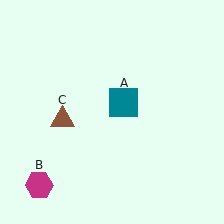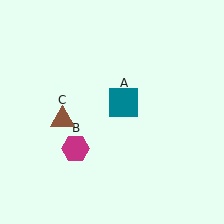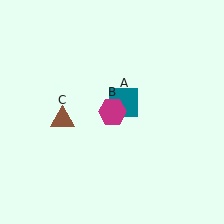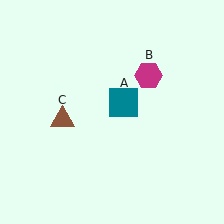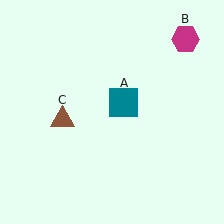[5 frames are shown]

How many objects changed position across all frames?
1 object changed position: magenta hexagon (object B).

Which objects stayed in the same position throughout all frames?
Teal square (object A) and brown triangle (object C) remained stationary.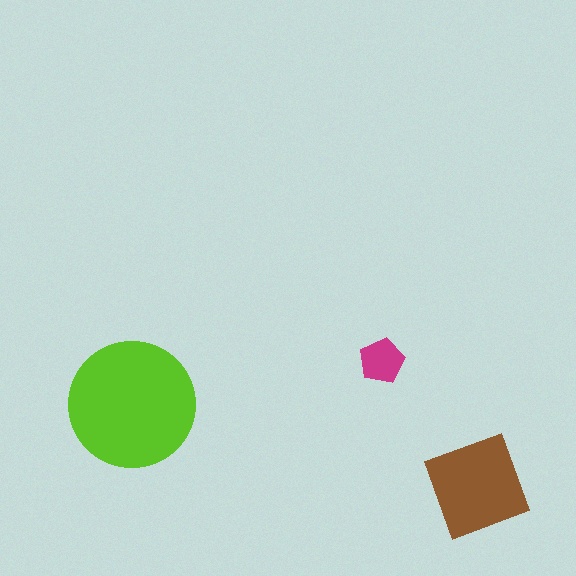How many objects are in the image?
There are 3 objects in the image.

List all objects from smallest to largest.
The magenta pentagon, the brown square, the lime circle.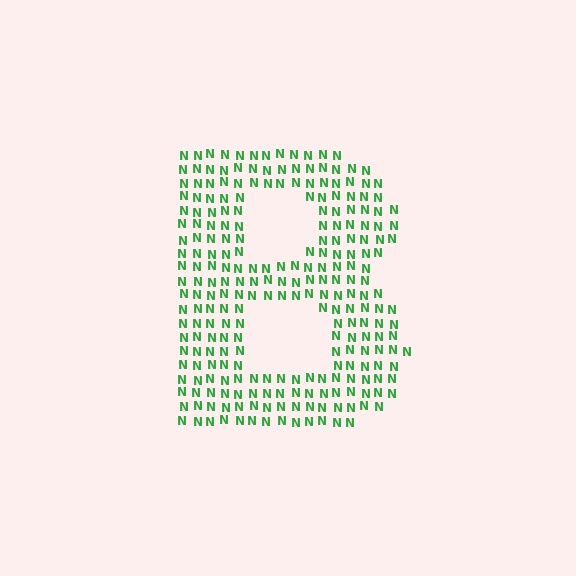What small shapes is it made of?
It is made of small letter N's.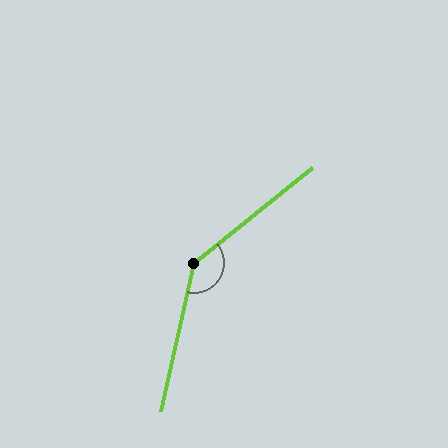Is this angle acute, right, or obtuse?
It is obtuse.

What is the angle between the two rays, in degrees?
Approximately 141 degrees.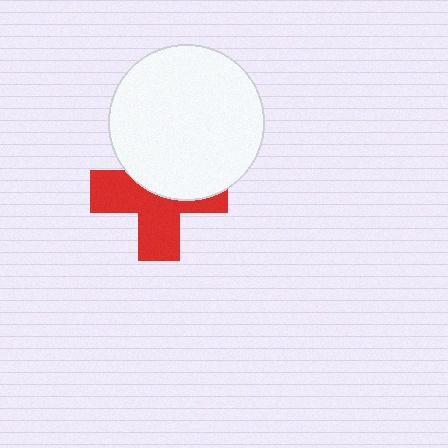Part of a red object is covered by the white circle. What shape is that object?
It is a cross.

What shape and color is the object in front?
The object in front is a white circle.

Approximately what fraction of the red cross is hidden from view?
Roughly 45% of the red cross is hidden behind the white circle.